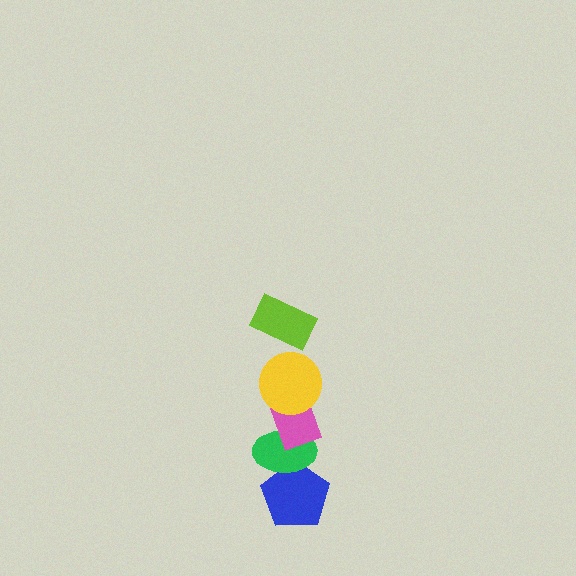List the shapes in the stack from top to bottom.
From top to bottom: the lime rectangle, the yellow circle, the pink rectangle, the green ellipse, the blue pentagon.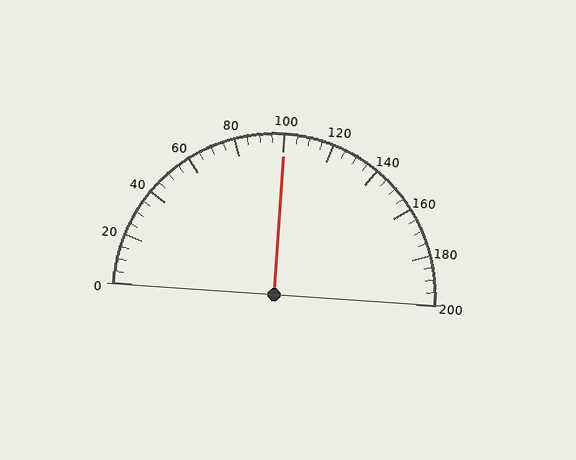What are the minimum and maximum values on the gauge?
The gauge ranges from 0 to 200.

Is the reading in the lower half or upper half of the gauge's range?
The reading is in the upper half of the range (0 to 200).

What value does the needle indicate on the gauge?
The needle indicates approximately 100.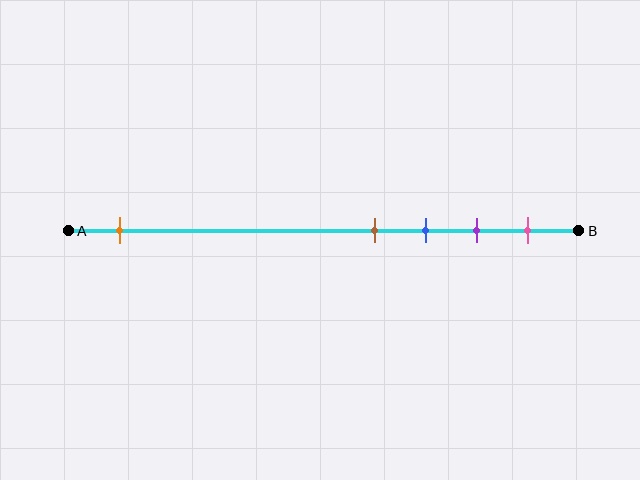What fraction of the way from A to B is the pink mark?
The pink mark is approximately 90% (0.9) of the way from A to B.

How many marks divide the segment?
There are 5 marks dividing the segment.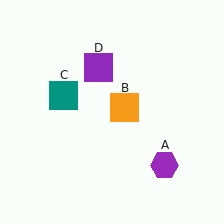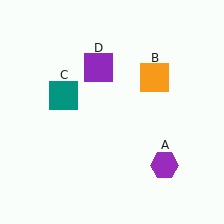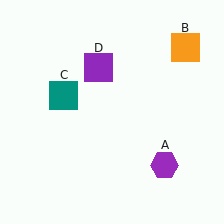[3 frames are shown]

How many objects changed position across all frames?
1 object changed position: orange square (object B).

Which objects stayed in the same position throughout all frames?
Purple hexagon (object A) and teal square (object C) and purple square (object D) remained stationary.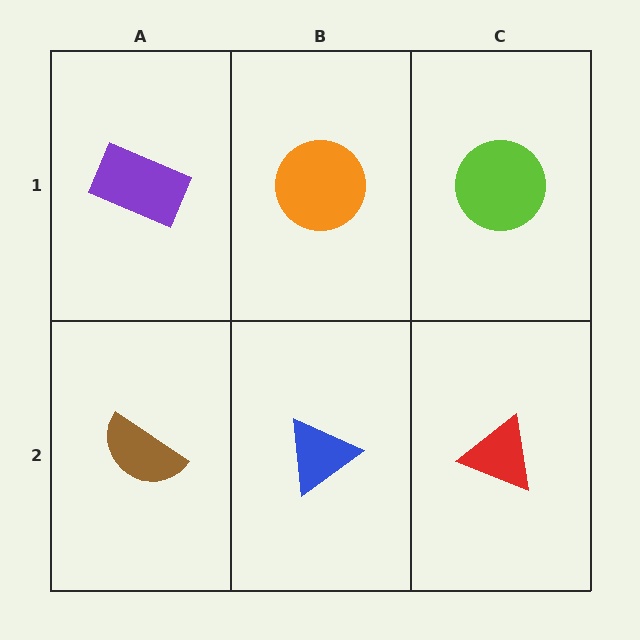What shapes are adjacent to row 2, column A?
A purple rectangle (row 1, column A), a blue triangle (row 2, column B).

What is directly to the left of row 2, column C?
A blue triangle.